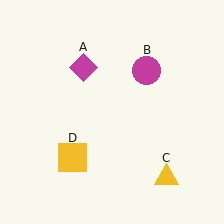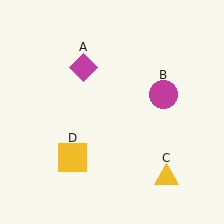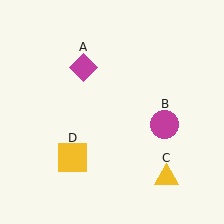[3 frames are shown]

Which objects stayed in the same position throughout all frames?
Magenta diamond (object A) and yellow triangle (object C) and yellow square (object D) remained stationary.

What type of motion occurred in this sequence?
The magenta circle (object B) rotated clockwise around the center of the scene.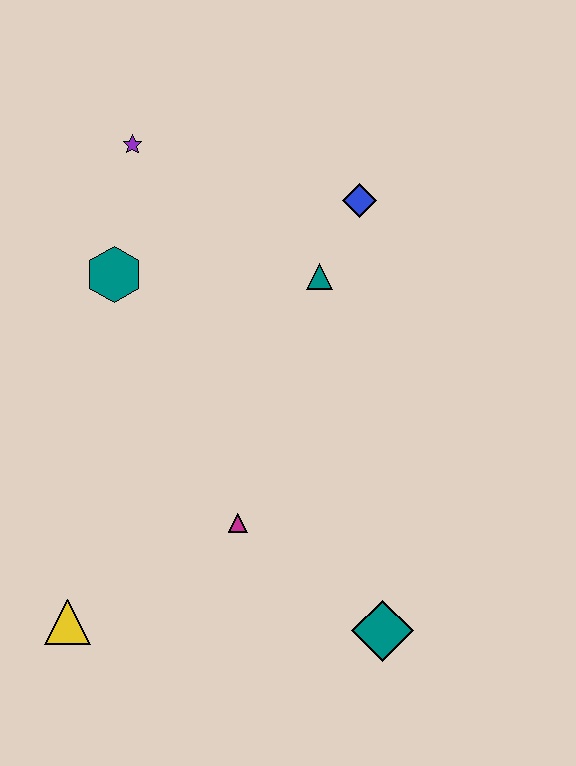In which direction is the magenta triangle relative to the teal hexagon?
The magenta triangle is below the teal hexagon.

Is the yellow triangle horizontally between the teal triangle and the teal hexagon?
No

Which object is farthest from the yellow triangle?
The blue diamond is farthest from the yellow triangle.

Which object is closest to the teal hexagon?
The purple star is closest to the teal hexagon.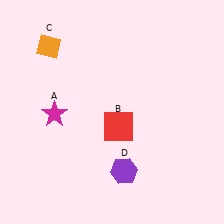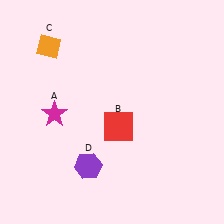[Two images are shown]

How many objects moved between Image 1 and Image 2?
1 object moved between the two images.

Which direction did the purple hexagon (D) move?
The purple hexagon (D) moved left.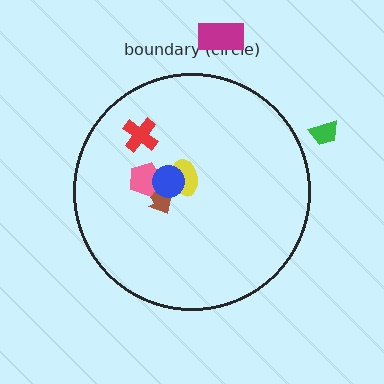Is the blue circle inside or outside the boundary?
Inside.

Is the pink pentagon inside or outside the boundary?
Inside.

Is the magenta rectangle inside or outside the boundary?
Outside.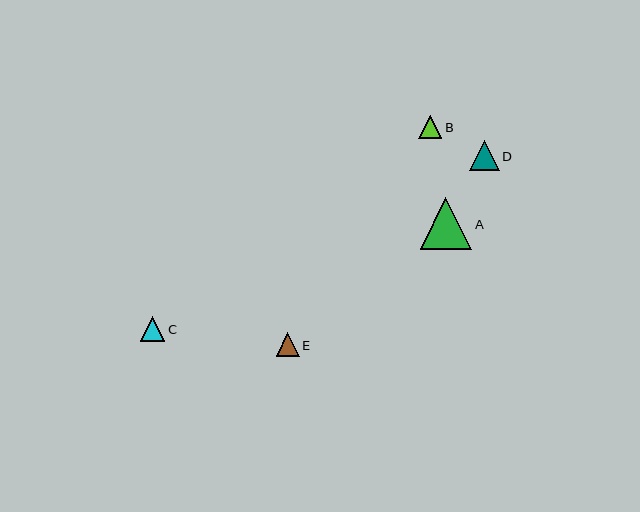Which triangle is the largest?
Triangle A is the largest with a size of approximately 52 pixels.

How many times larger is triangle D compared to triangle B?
Triangle D is approximately 1.3 times the size of triangle B.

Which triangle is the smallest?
Triangle B is the smallest with a size of approximately 23 pixels.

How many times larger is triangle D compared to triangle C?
Triangle D is approximately 1.2 times the size of triangle C.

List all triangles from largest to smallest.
From largest to smallest: A, D, C, E, B.